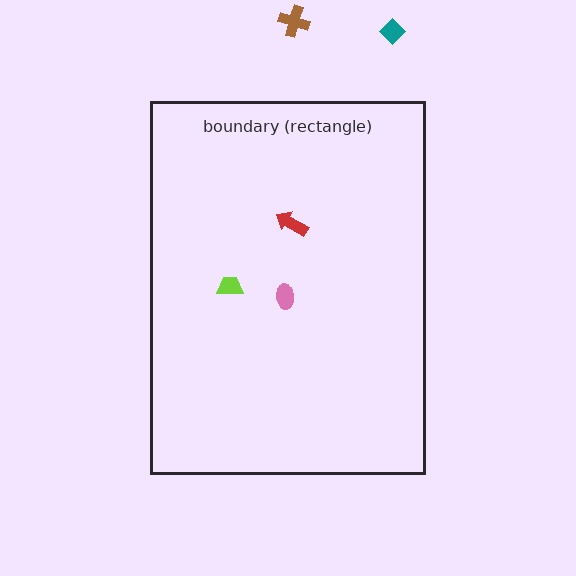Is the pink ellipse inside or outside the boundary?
Inside.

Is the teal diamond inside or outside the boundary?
Outside.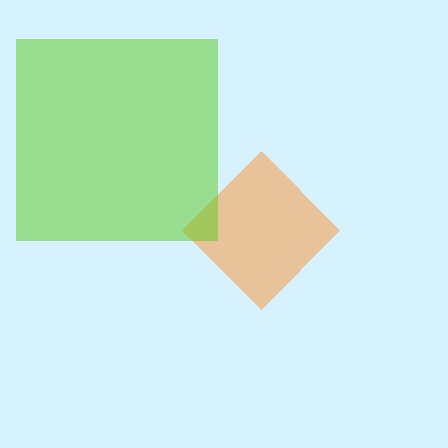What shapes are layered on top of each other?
The layered shapes are: an orange diamond, a lime square.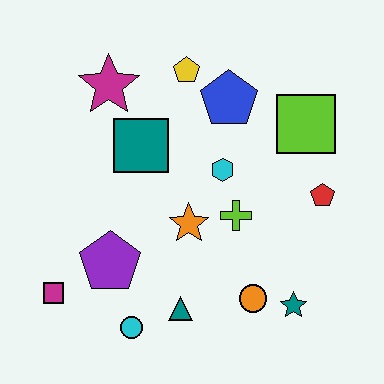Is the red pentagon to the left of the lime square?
No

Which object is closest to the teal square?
The magenta star is closest to the teal square.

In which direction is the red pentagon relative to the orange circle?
The red pentagon is above the orange circle.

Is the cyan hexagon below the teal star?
No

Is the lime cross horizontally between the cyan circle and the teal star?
Yes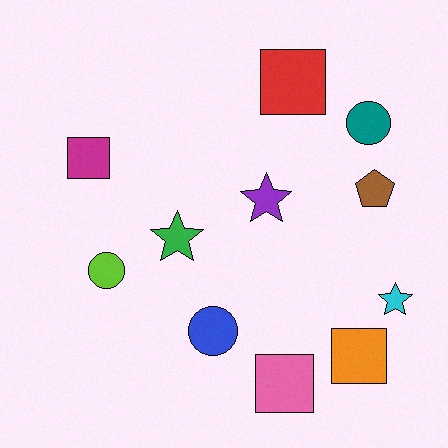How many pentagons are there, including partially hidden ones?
There is 1 pentagon.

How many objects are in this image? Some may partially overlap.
There are 11 objects.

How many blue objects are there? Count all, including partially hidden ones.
There is 1 blue object.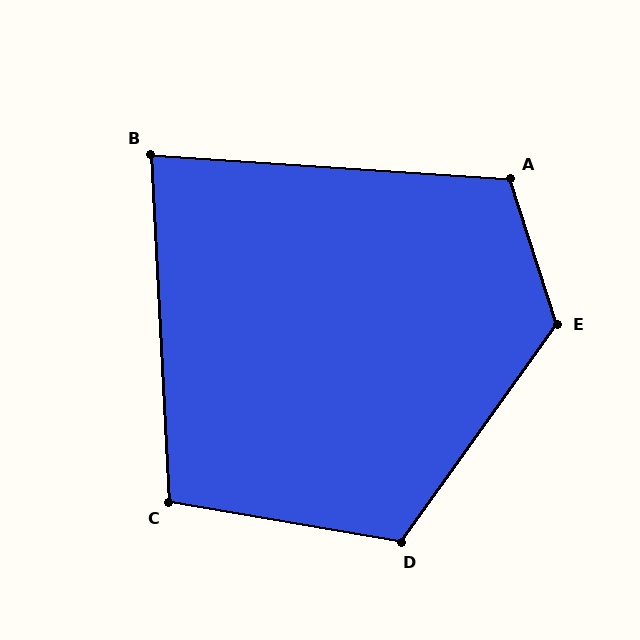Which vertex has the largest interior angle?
E, at approximately 127 degrees.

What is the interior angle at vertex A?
Approximately 112 degrees (obtuse).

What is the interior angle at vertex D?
Approximately 116 degrees (obtuse).